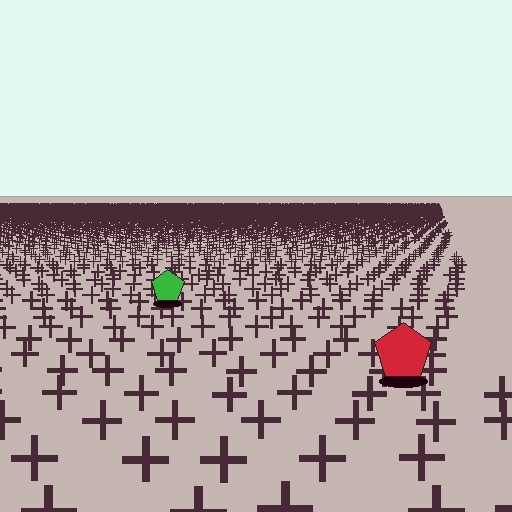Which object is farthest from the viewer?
The green pentagon is farthest from the viewer. It appears smaller and the ground texture around it is denser.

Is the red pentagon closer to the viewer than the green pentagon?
Yes. The red pentagon is closer — you can tell from the texture gradient: the ground texture is coarser near it.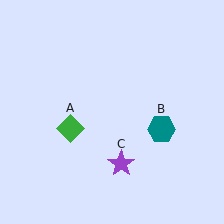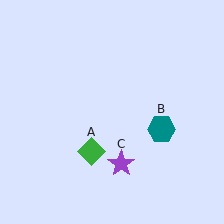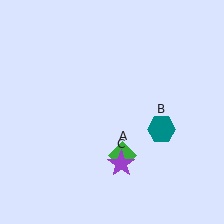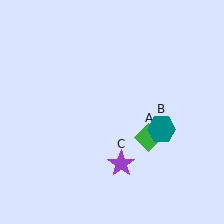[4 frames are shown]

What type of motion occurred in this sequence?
The green diamond (object A) rotated counterclockwise around the center of the scene.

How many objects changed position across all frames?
1 object changed position: green diamond (object A).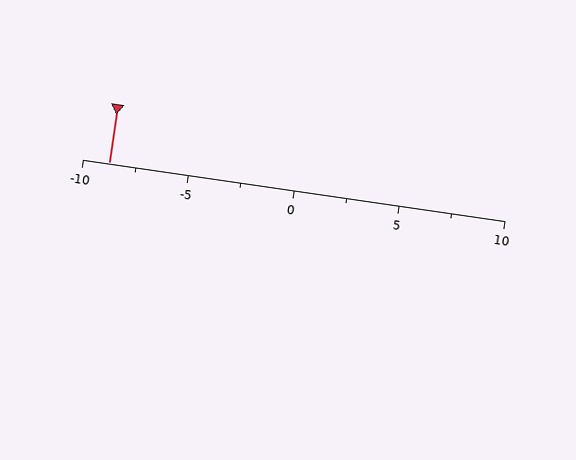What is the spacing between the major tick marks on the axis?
The major ticks are spaced 5 apart.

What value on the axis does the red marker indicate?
The marker indicates approximately -8.8.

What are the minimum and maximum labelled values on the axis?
The axis runs from -10 to 10.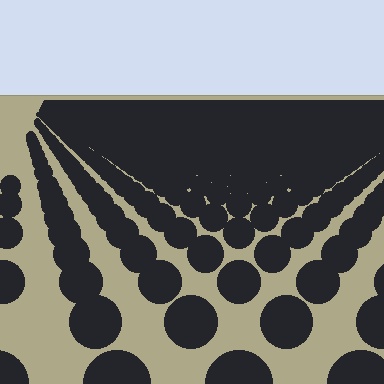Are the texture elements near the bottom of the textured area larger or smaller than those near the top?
Larger. Near the bottom, elements are closer to the viewer and appear at a bigger on-screen size.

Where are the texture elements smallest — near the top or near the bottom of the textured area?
Near the top.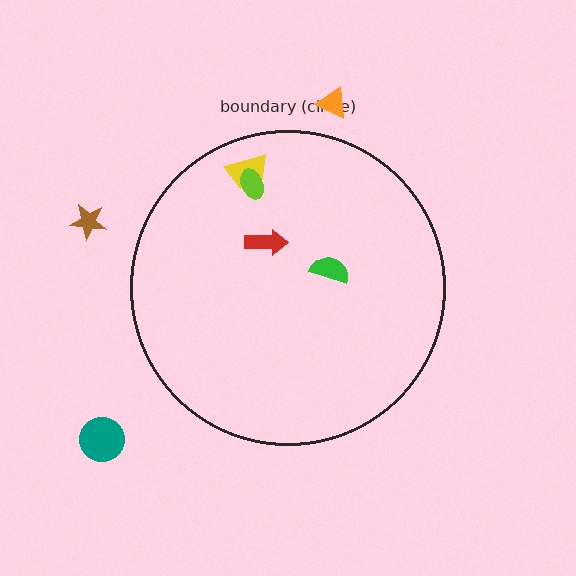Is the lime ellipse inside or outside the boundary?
Inside.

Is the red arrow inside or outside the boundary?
Inside.